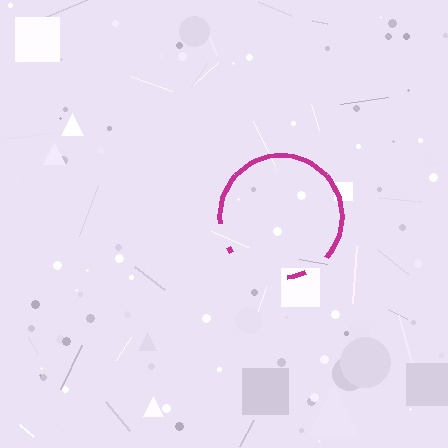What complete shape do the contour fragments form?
The contour fragments form a circle.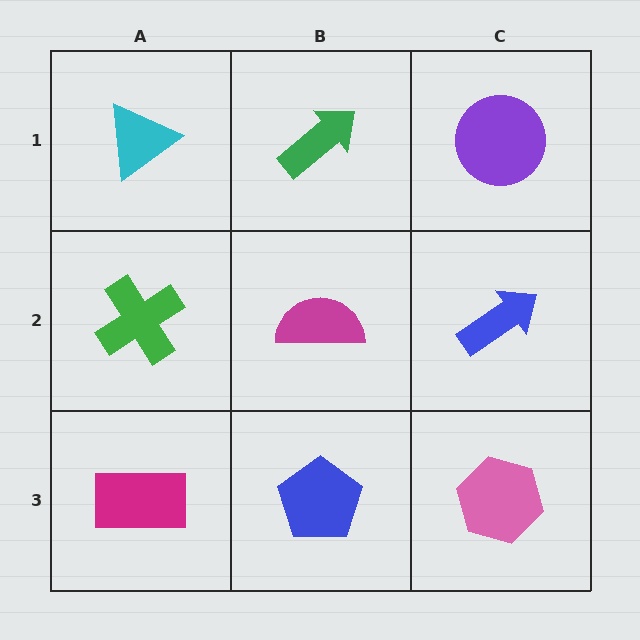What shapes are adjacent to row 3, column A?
A green cross (row 2, column A), a blue pentagon (row 3, column B).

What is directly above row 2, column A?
A cyan triangle.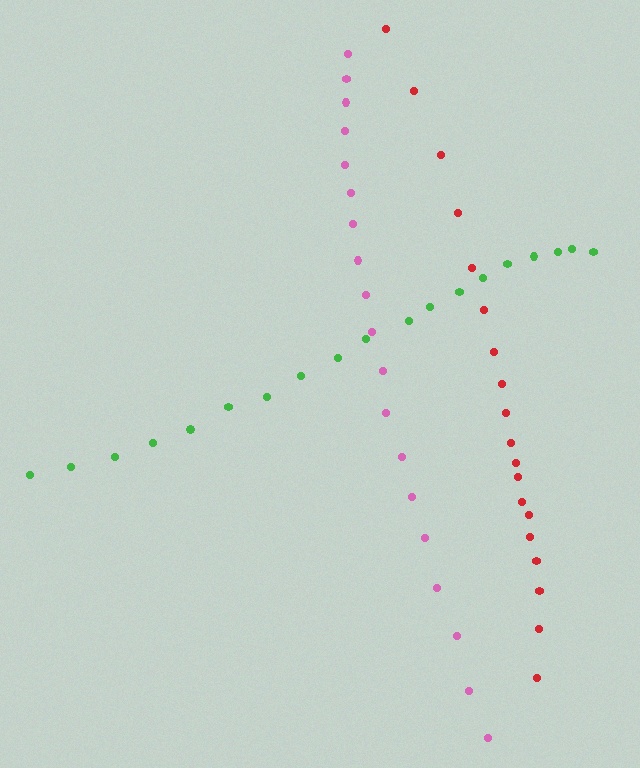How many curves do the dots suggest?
There are 3 distinct paths.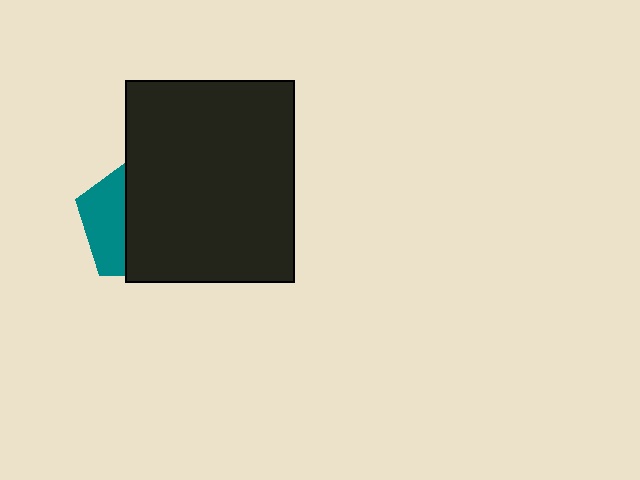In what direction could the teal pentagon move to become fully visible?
The teal pentagon could move left. That would shift it out from behind the black rectangle entirely.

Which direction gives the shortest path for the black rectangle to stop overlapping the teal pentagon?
Moving right gives the shortest separation.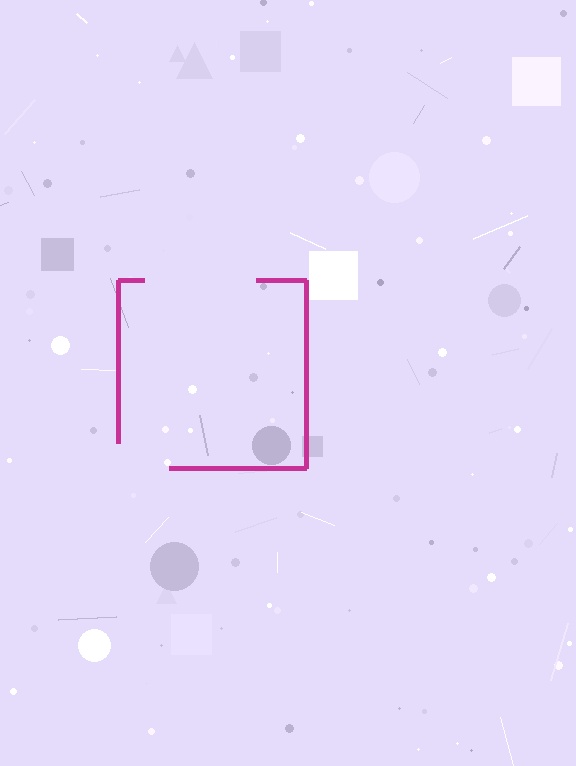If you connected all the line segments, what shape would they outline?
They would outline a square.